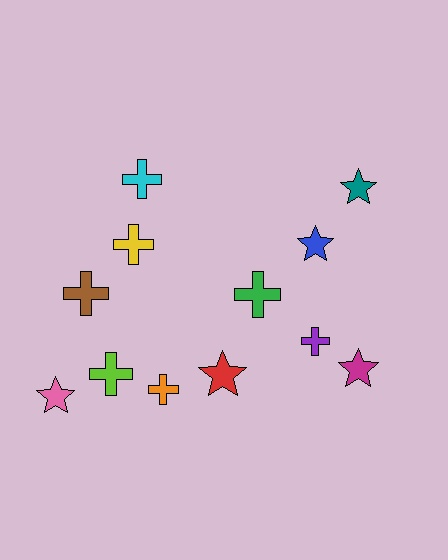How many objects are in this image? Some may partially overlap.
There are 12 objects.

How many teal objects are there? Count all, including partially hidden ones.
There is 1 teal object.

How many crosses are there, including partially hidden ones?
There are 7 crosses.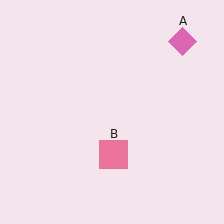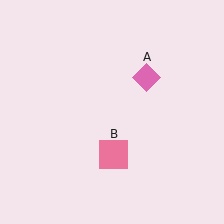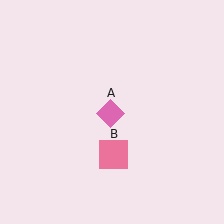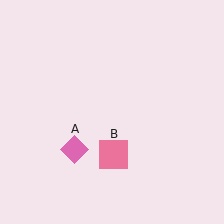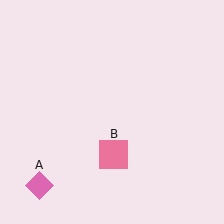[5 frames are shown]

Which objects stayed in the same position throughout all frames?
Pink square (object B) remained stationary.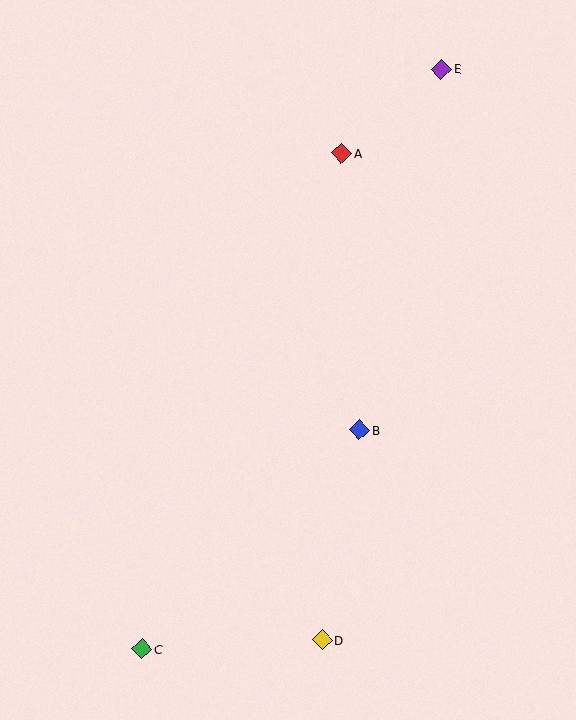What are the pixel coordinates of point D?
Point D is at (322, 640).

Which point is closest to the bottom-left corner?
Point C is closest to the bottom-left corner.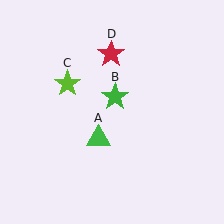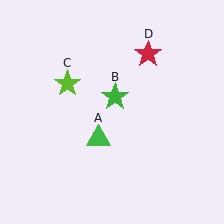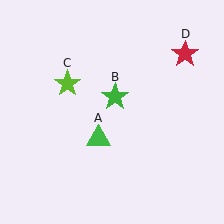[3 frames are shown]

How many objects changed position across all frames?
1 object changed position: red star (object D).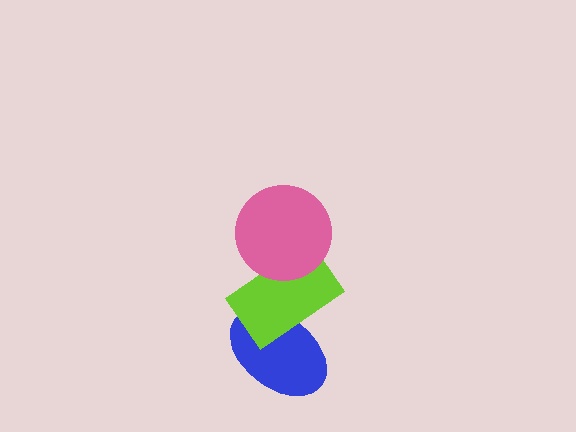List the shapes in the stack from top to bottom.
From top to bottom: the pink circle, the lime rectangle, the blue ellipse.